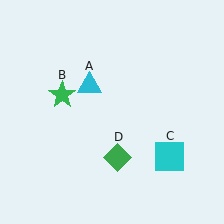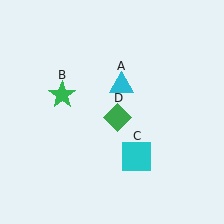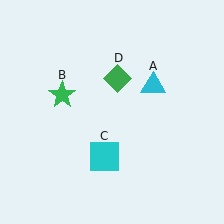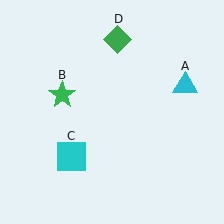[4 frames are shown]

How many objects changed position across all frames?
3 objects changed position: cyan triangle (object A), cyan square (object C), green diamond (object D).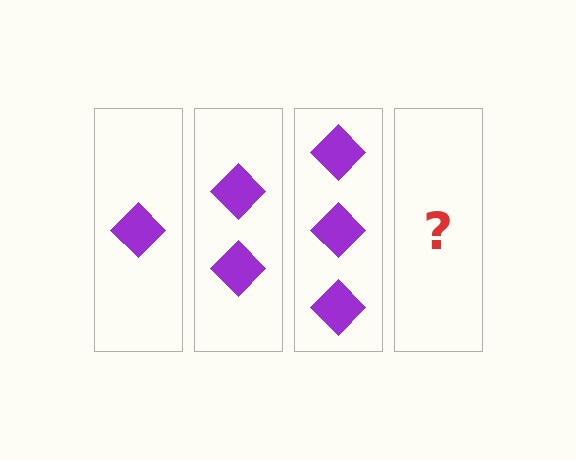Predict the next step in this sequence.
The next step is 4 diamonds.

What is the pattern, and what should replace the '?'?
The pattern is that each step adds one more diamond. The '?' should be 4 diamonds.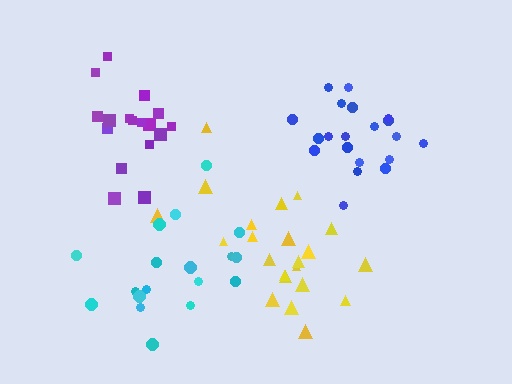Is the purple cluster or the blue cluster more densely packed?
Blue.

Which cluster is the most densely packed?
Blue.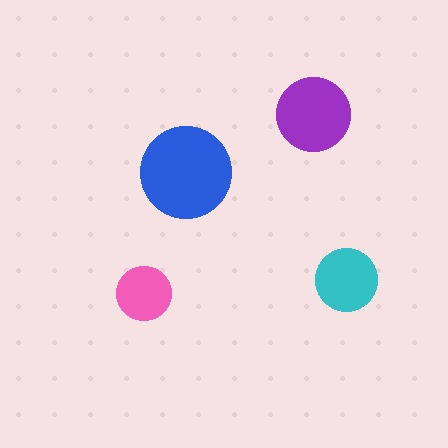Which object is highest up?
The purple circle is topmost.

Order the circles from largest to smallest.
the blue one, the purple one, the cyan one, the pink one.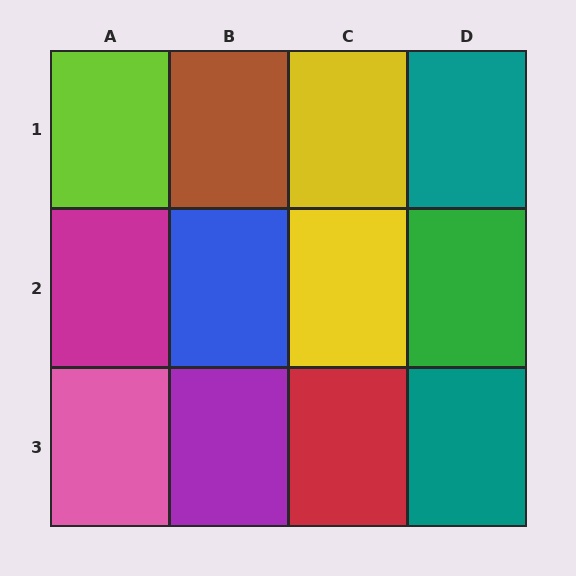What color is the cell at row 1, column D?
Teal.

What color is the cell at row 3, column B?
Purple.